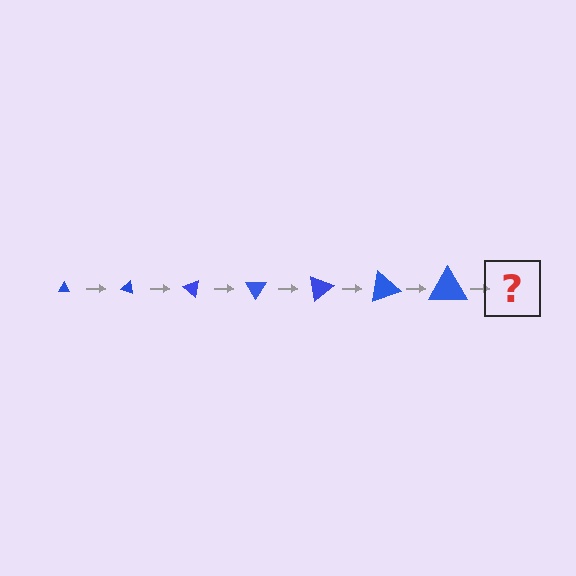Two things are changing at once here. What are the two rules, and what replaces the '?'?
The two rules are that the triangle grows larger each step and it rotates 20 degrees each step. The '?' should be a triangle, larger than the previous one and rotated 140 degrees from the start.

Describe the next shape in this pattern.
It should be a triangle, larger than the previous one and rotated 140 degrees from the start.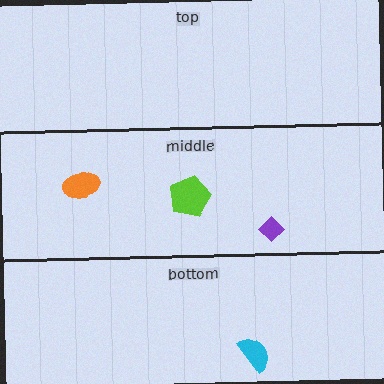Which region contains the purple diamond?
The middle region.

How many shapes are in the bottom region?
1.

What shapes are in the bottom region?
The cyan semicircle.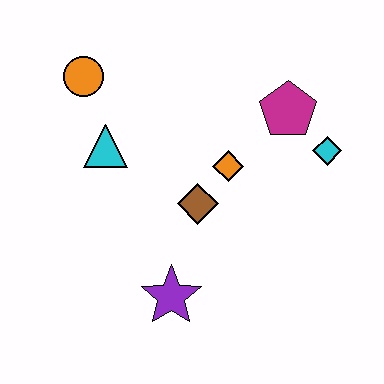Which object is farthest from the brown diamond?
The orange circle is farthest from the brown diamond.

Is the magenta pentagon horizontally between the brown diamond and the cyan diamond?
Yes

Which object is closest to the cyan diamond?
The magenta pentagon is closest to the cyan diamond.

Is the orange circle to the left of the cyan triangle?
Yes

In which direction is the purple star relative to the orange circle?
The purple star is below the orange circle.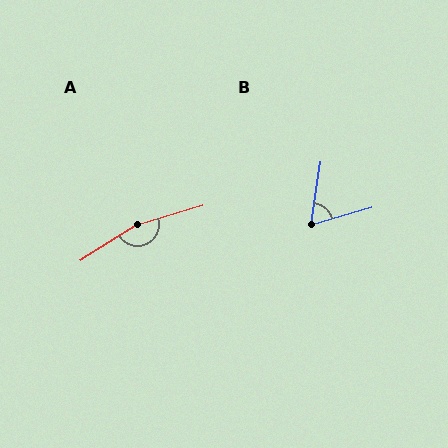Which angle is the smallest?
B, at approximately 66 degrees.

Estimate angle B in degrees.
Approximately 66 degrees.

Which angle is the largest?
A, at approximately 164 degrees.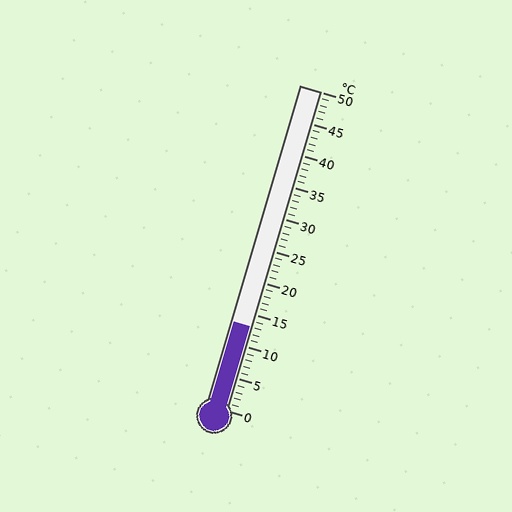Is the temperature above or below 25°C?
The temperature is below 25°C.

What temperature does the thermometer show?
The thermometer shows approximately 13°C.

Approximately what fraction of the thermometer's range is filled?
The thermometer is filled to approximately 25% of its range.